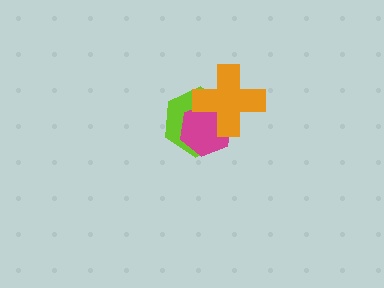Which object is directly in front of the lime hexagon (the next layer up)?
The magenta hexagon is directly in front of the lime hexagon.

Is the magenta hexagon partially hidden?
Yes, it is partially covered by another shape.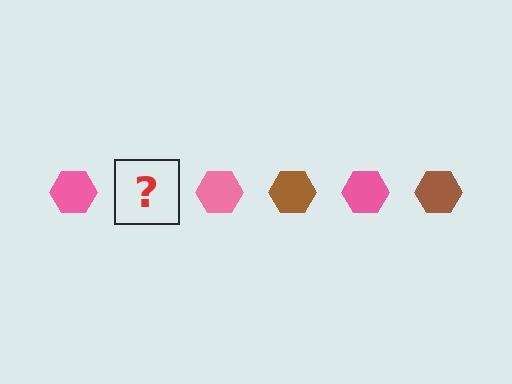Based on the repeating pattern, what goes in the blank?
The blank should be a brown hexagon.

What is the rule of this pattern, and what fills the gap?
The rule is that the pattern cycles through pink, brown hexagons. The gap should be filled with a brown hexagon.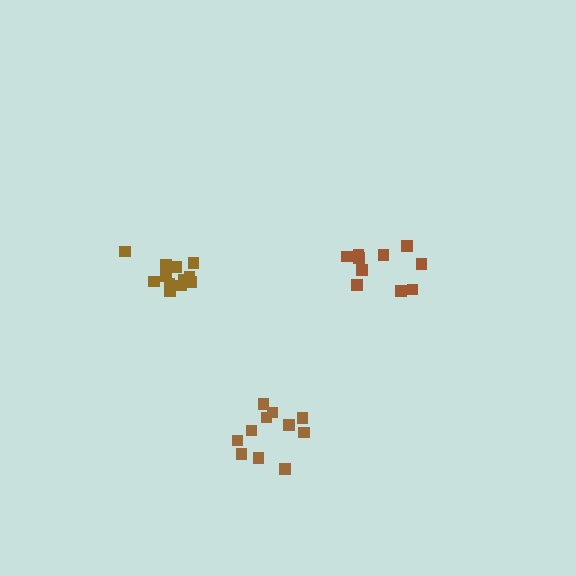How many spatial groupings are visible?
There are 3 spatial groupings.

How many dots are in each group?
Group 1: 11 dots, Group 2: 12 dots, Group 3: 10 dots (33 total).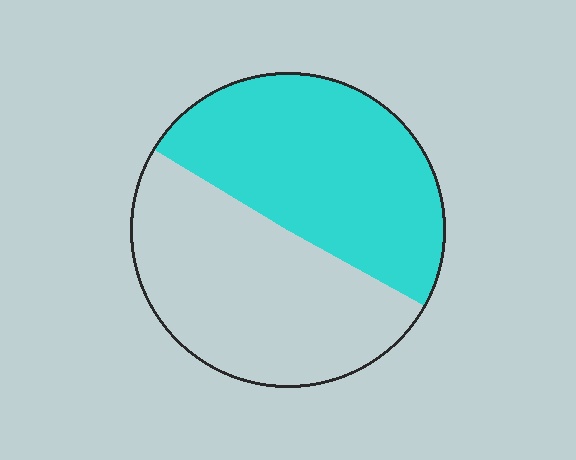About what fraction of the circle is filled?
About one half (1/2).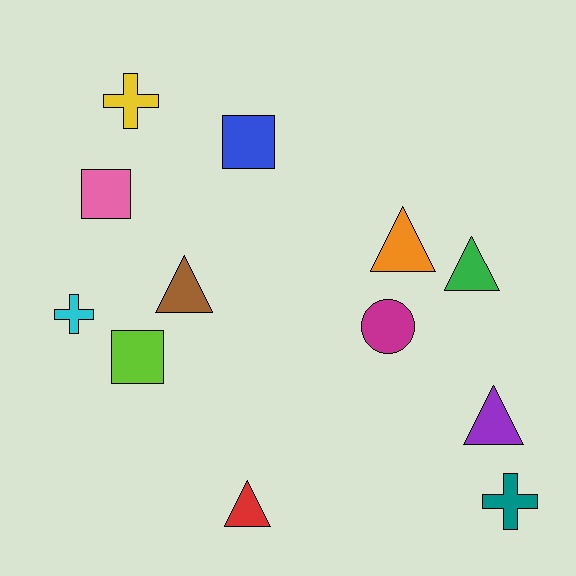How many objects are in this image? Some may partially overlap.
There are 12 objects.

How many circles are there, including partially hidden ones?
There is 1 circle.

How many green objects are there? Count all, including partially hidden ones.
There is 1 green object.